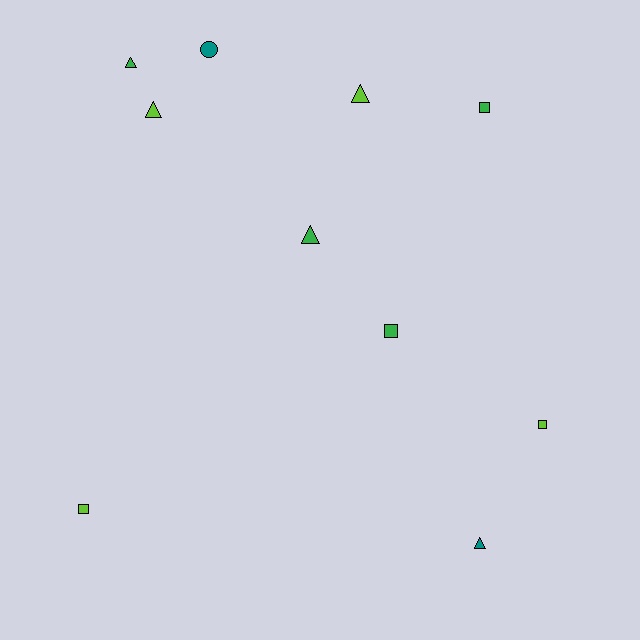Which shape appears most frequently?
Triangle, with 5 objects.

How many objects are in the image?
There are 10 objects.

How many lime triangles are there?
There are 2 lime triangles.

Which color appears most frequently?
Lime, with 4 objects.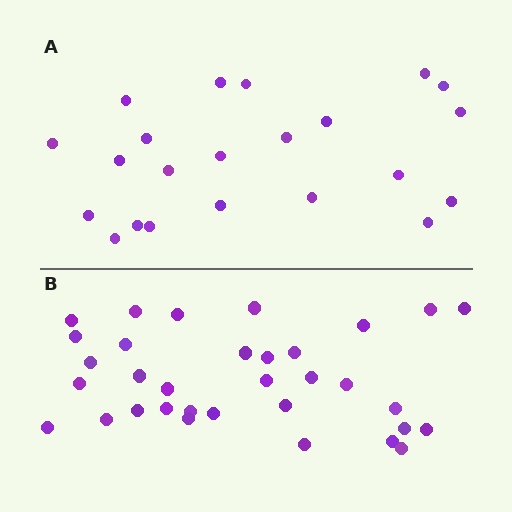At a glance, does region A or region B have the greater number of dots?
Region B (the bottom region) has more dots.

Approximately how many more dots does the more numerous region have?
Region B has roughly 12 or so more dots than region A.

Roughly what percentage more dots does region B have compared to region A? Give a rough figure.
About 50% more.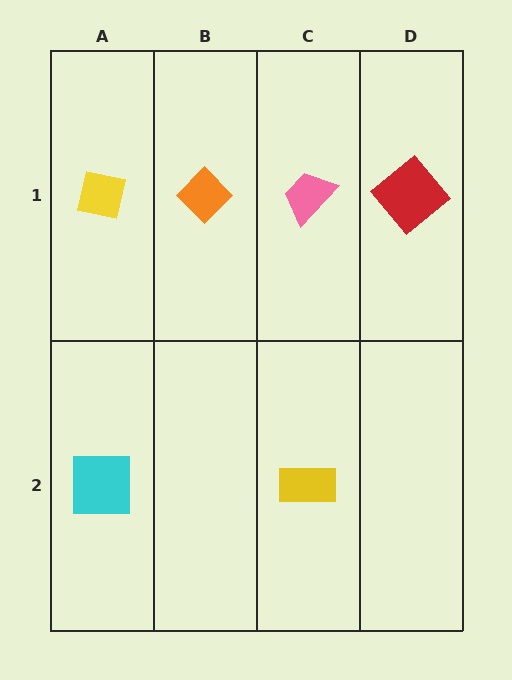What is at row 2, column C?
A yellow rectangle.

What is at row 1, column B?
An orange diamond.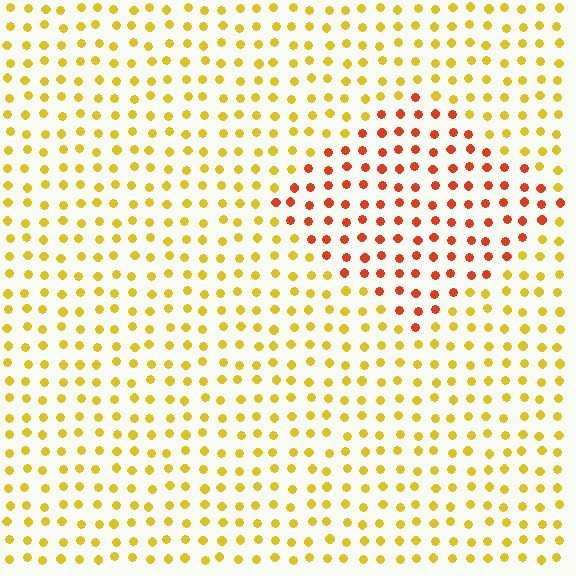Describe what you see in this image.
The image is filled with small yellow elements in a uniform arrangement. A diamond-shaped region is visible where the elements are tinted to a slightly different hue, forming a subtle color boundary.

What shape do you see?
I see a diamond.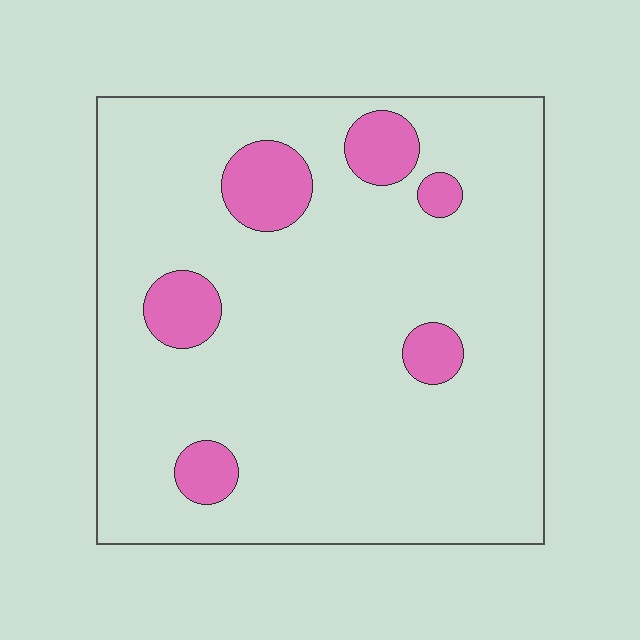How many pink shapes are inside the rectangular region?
6.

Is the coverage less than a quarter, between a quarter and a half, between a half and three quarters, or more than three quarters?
Less than a quarter.